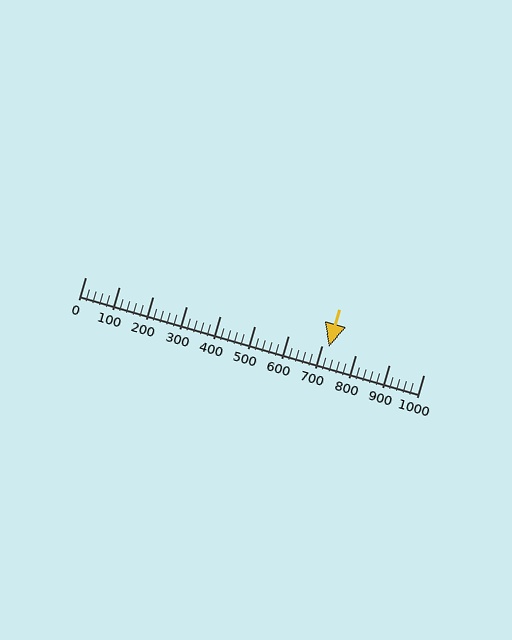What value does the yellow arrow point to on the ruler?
The yellow arrow points to approximately 720.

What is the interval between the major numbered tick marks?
The major tick marks are spaced 100 units apart.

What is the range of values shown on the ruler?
The ruler shows values from 0 to 1000.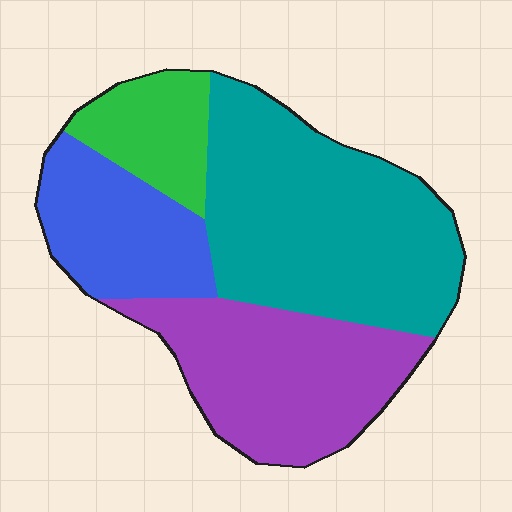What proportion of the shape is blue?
Blue takes up between a sixth and a third of the shape.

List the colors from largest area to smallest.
From largest to smallest: teal, purple, blue, green.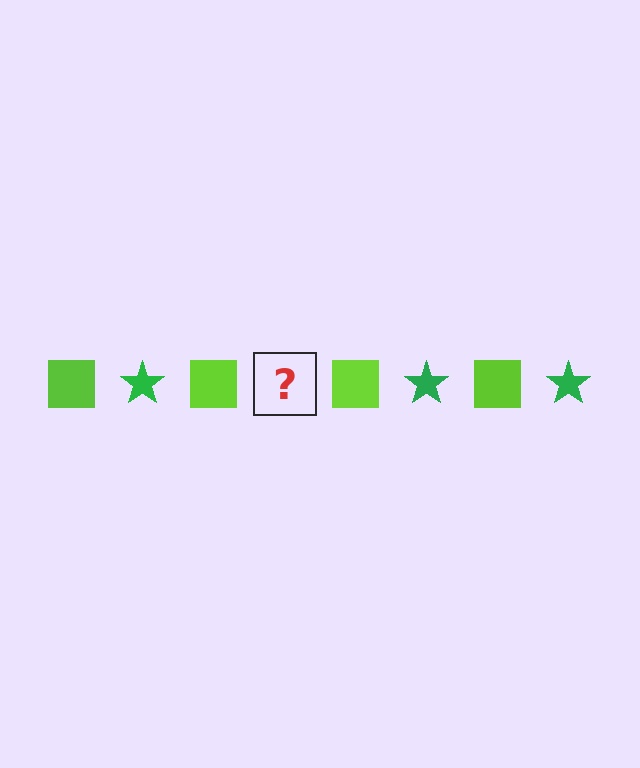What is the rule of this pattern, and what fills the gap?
The rule is that the pattern alternates between lime square and green star. The gap should be filled with a green star.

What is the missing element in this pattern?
The missing element is a green star.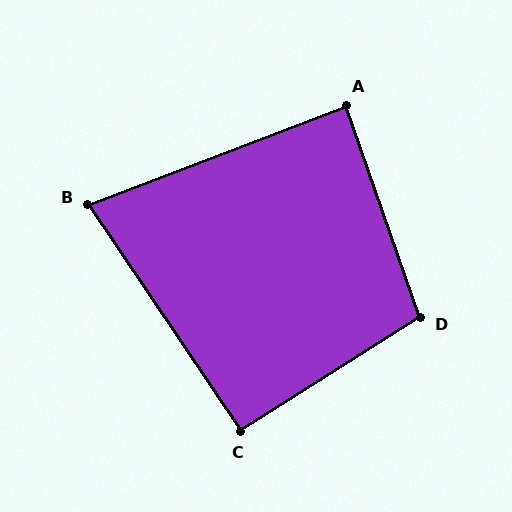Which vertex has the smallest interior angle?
B, at approximately 77 degrees.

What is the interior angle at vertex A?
Approximately 88 degrees (approximately right).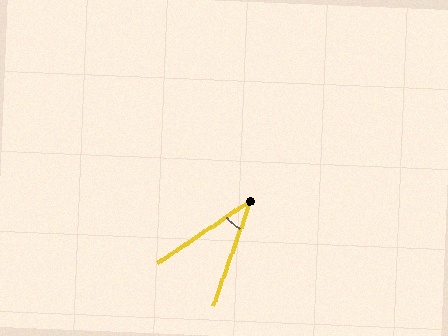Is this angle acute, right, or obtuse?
It is acute.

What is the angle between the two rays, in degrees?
Approximately 36 degrees.